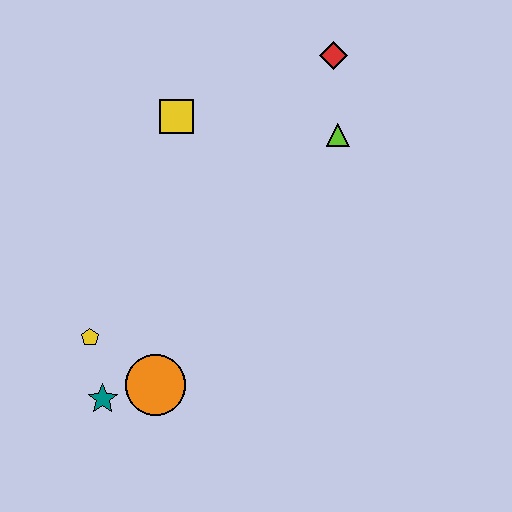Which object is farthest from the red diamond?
The teal star is farthest from the red diamond.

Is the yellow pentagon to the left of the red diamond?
Yes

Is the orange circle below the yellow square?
Yes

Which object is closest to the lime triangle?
The red diamond is closest to the lime triangle.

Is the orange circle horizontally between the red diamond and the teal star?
Yes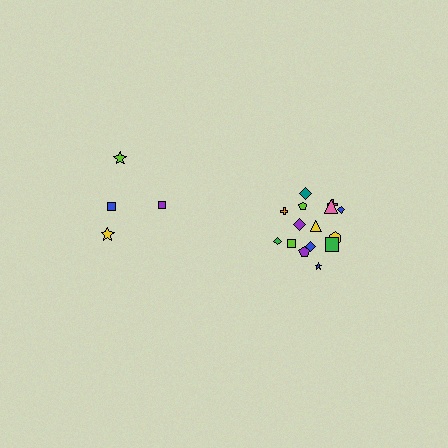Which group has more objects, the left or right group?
The right group.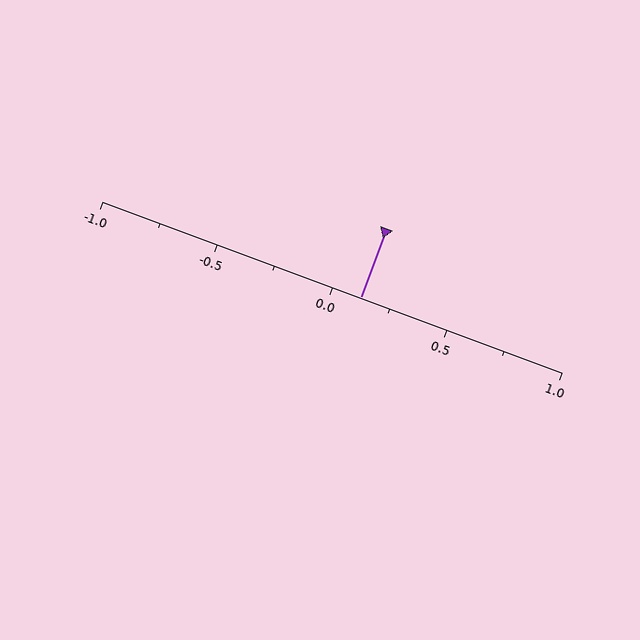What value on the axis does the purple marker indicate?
The marker indicates approximately 0.12.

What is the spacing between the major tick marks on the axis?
The major ticks are spaced 0.5 apart.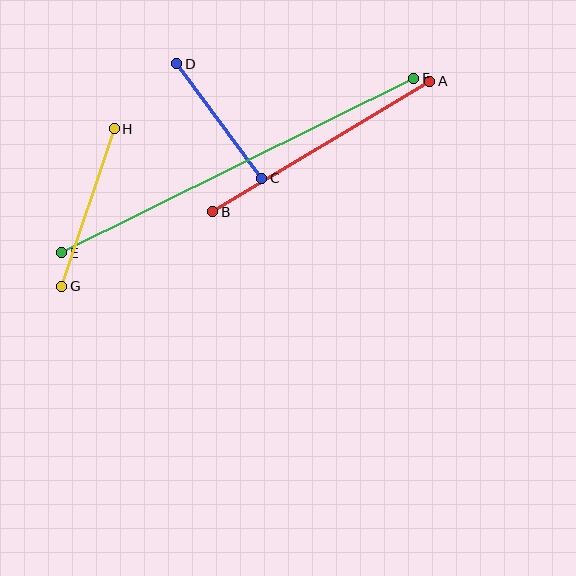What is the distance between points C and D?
The distance is approximately 143 pixels.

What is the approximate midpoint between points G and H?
The midpoint is at approximately (88, 208) pixels.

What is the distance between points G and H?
The distance is approximately 166 pixels.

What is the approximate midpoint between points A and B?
The midpoint is at approximately (321, 147) pixels.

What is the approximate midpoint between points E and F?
The midpoint is at approximately (238, 165) pixels.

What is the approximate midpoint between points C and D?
The midpoint is at approximately (219, 121) pixels.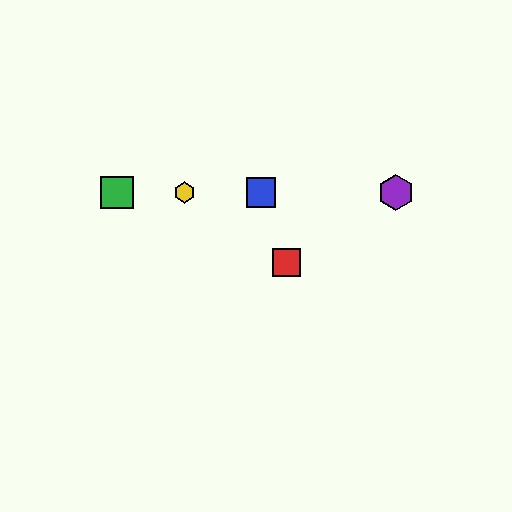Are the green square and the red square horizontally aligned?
No, the green square is at y≈193 and the red square is at y≈262.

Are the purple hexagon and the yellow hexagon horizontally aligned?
Yes, both are at y≈193.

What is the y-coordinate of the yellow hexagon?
The yellow hexagon is at y≈193.